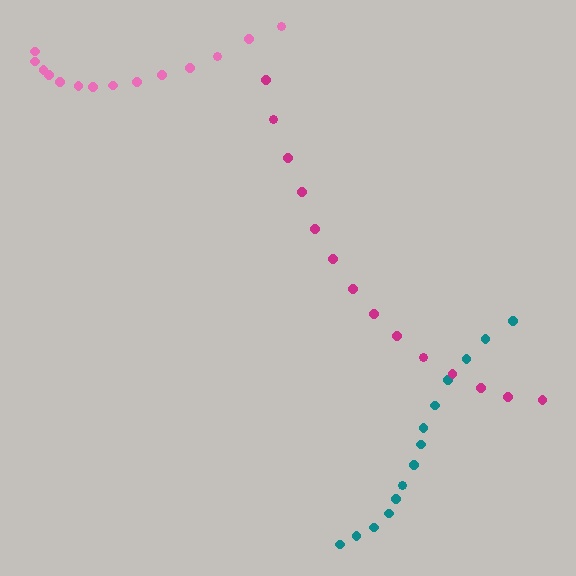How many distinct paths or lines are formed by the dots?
There are 3 distinct paths.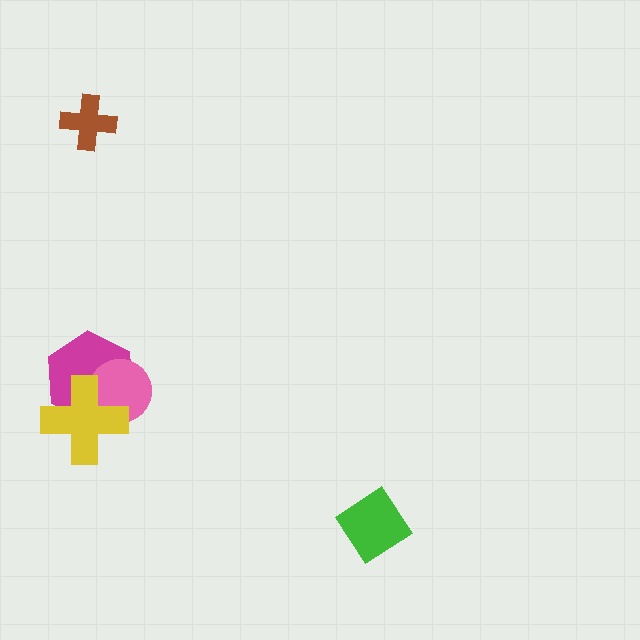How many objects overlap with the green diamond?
0 objects overlap with the green diamond.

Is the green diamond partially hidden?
No, no other shape covers it.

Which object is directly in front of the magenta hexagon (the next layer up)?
The pink circle is directly in front of the magenta hexagon.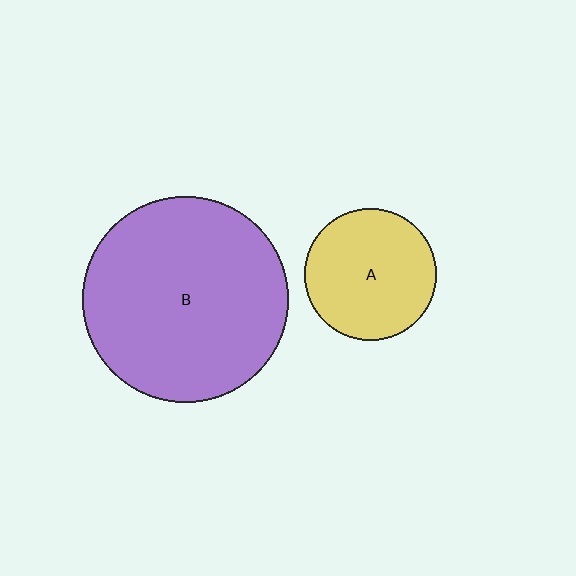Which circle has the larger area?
Circle B (purple).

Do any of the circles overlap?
No, none of the circles overlap.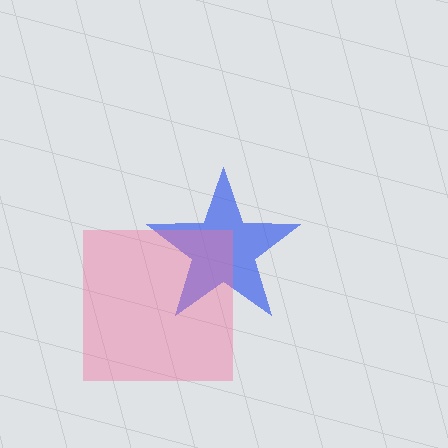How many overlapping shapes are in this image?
There are 2 overlapping shapes in the image.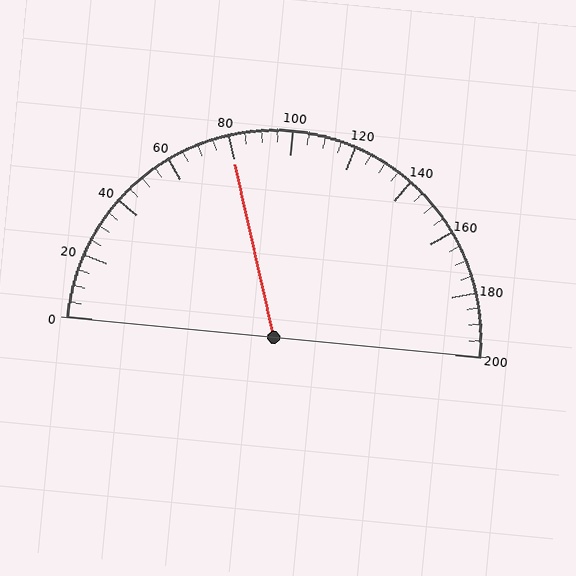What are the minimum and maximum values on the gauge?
The gauge ranges from 0 to 200.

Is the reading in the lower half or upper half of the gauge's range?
The reading is in the lower half of the range (0 to 200).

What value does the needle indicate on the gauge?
The needle indicates approximately 80.